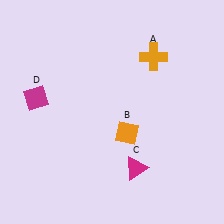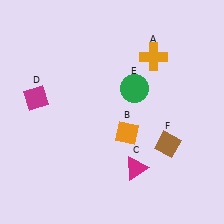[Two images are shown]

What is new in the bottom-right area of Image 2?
A brown diamond (F) was added in the bottom-right area of Image 2.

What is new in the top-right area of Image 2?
A green circle (E) was added in the top-right area of Image 2.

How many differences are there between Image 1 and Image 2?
There are 2 differences between the two images.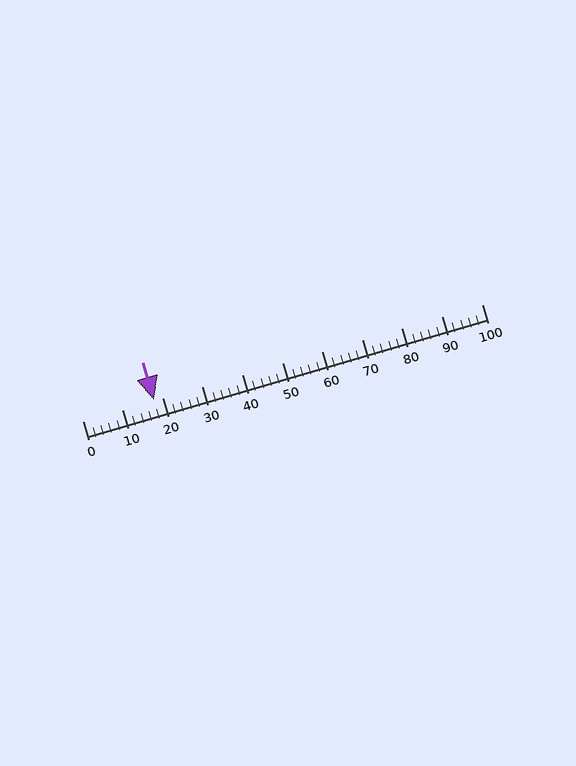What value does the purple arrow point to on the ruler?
The purple arrow points to approximately 18.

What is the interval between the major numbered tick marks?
The major tick marks are spaced 10 units apart.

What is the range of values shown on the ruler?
The ruler shows values from 0 to 100.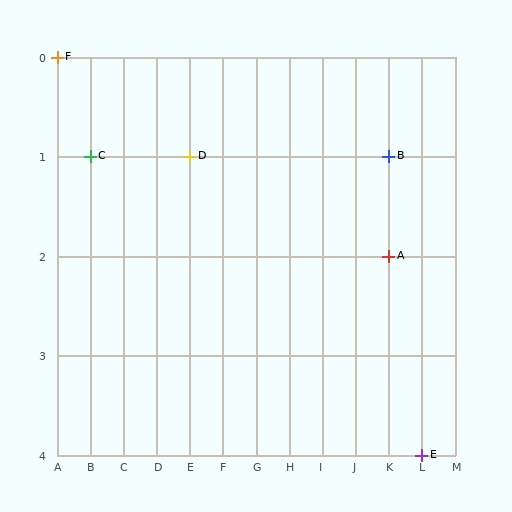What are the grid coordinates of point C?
Point C is at grid coordinates (B, 1).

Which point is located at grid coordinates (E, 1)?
Point D is at (E, 1).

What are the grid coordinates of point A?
Point A is at grid coordinates (K, 2).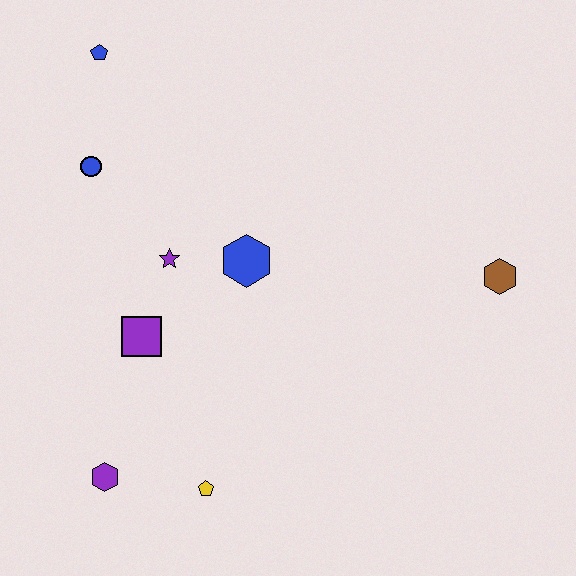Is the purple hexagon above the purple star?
No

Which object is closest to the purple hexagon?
The yellow pentagon is closest to the purple hexagon.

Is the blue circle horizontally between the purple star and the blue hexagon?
No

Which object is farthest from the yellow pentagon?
The blue pentagon is farthest from the yellow pentagon.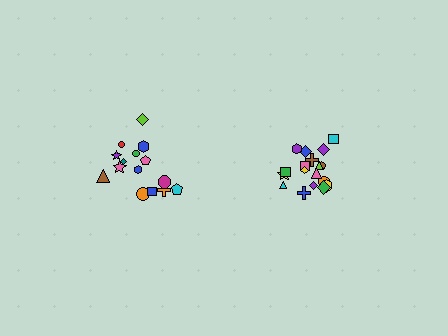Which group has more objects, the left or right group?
The right group.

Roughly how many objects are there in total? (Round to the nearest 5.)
Roughly 35 objects in total.